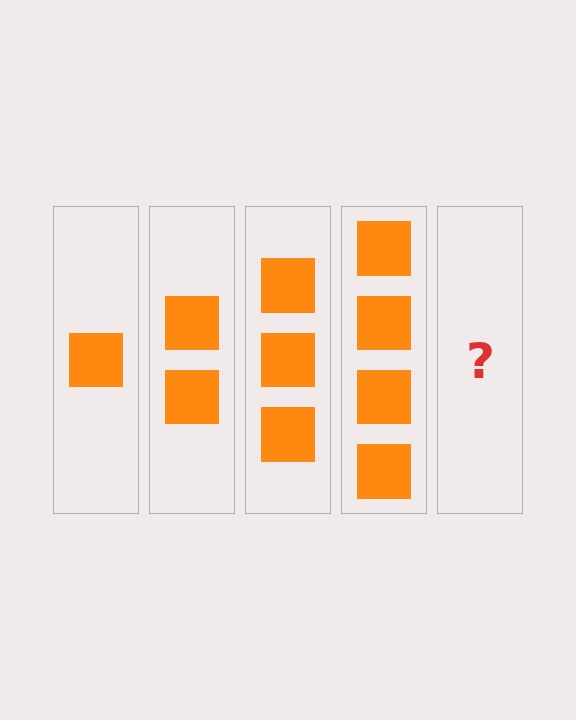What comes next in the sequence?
The next element should be 5 squares.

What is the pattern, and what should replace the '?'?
The pattern is that each step adds one more square. The '?' should be 5 squares.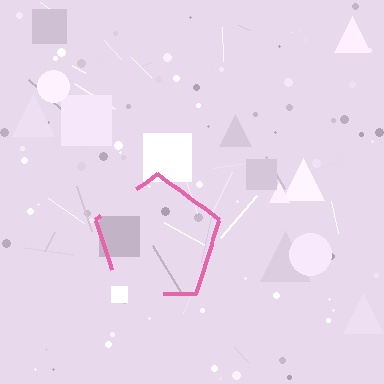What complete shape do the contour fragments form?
The contour fragments form a pentagon.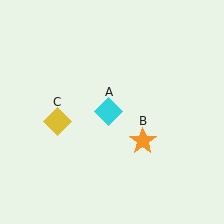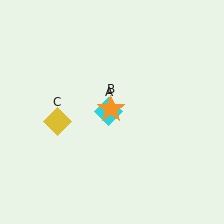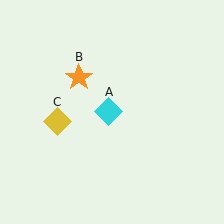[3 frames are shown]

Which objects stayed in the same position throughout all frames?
Cyan diamond (object A) and yellow diamond (object C) remained stationary.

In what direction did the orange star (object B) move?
The orange star (object B) moved up and to the left.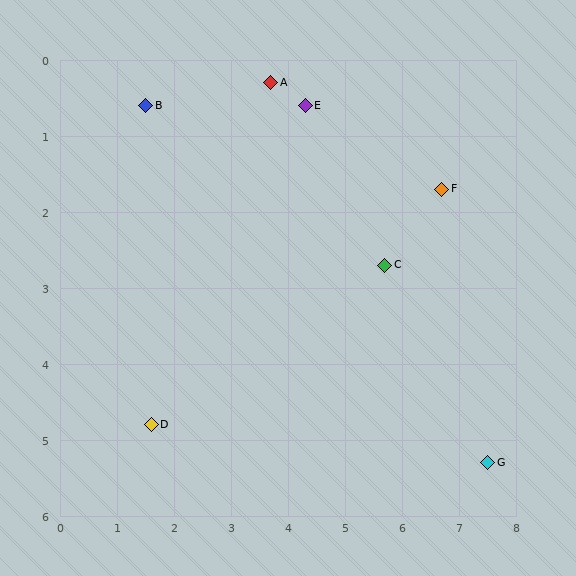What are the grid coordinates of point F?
Point F is at approximately (6.7, 1.7).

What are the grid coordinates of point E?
Point E is at approximately (4.3, 0.6).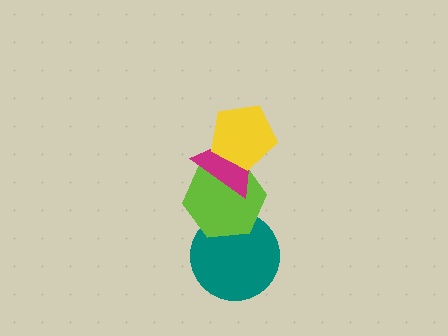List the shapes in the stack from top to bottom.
From top to bottom: the yellow pentagon, the magenta triangle, the lime hexagon, the teal circle.